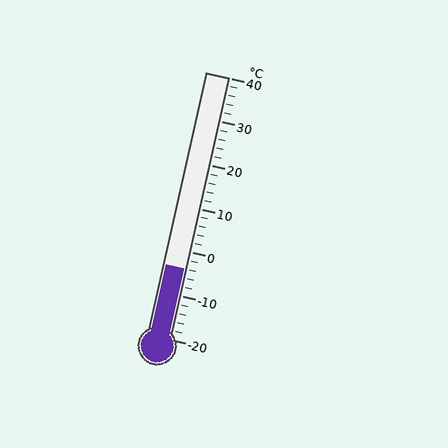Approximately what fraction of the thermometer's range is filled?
The thermometer is filled to approximately 25% of its range.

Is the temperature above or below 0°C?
The temperature is below 0°C.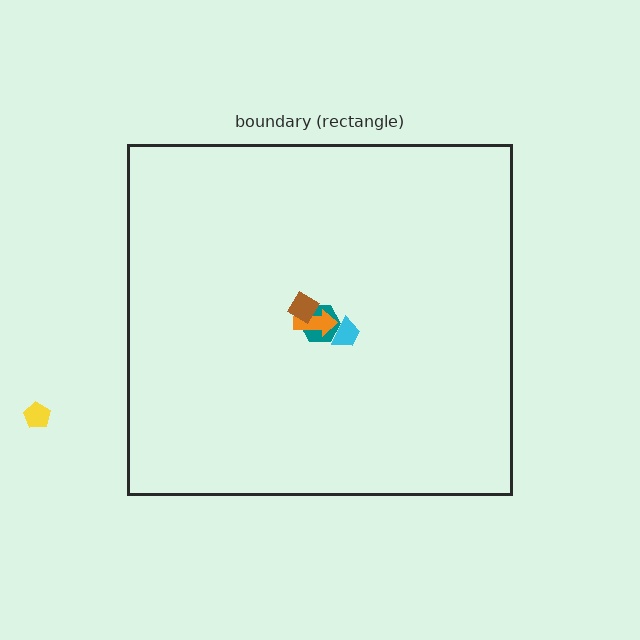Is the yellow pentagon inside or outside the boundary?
Outside.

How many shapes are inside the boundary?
4 inside, 1 outside.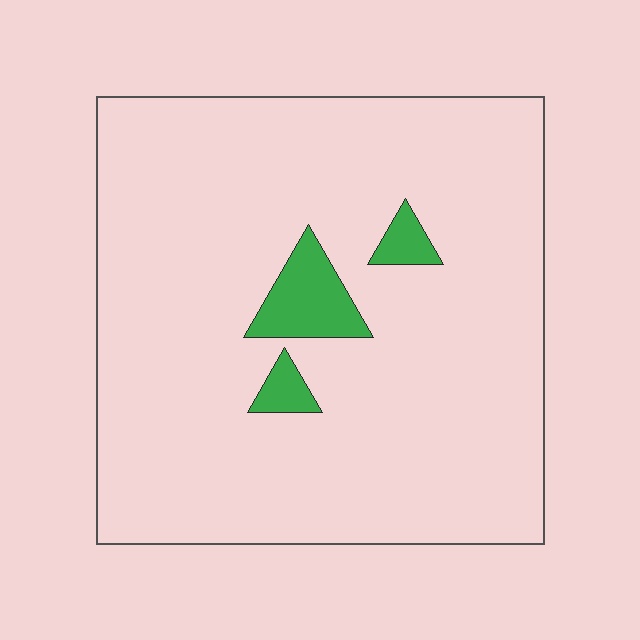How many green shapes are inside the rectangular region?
3.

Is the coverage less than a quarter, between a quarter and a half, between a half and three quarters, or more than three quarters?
Less than a quarter.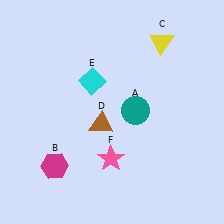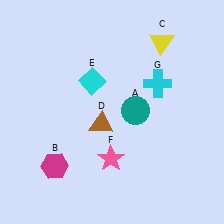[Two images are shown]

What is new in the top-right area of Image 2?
A cyan cross (G) was added in the top-right area of Image 2.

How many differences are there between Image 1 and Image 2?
There is 1 difference between the two images.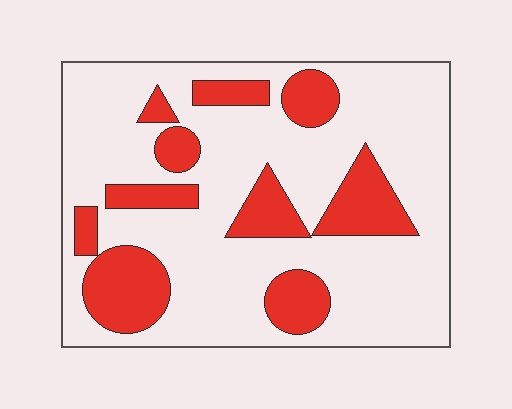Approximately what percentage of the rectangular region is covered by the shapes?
Approximately 25%.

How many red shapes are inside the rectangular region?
10.